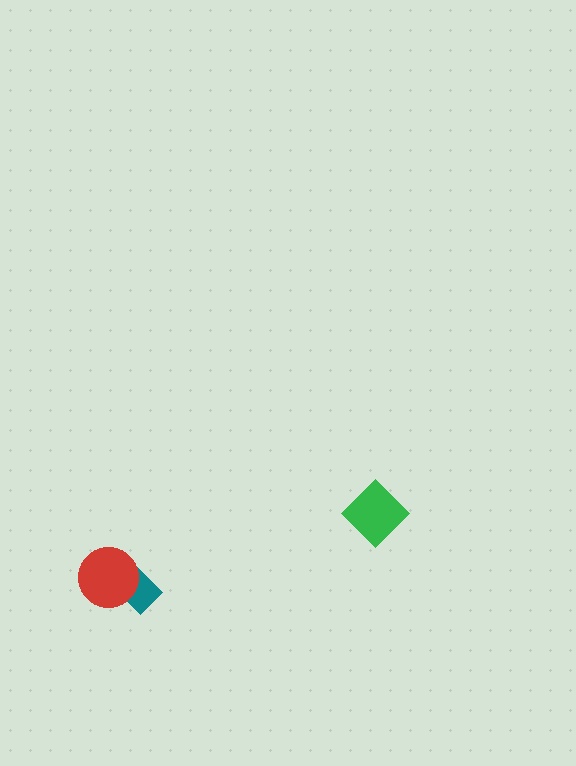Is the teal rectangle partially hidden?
Yes, it is partially covered by another shape.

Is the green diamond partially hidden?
No, no other shape covers it.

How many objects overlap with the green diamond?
0 objects overlap with the green diamond.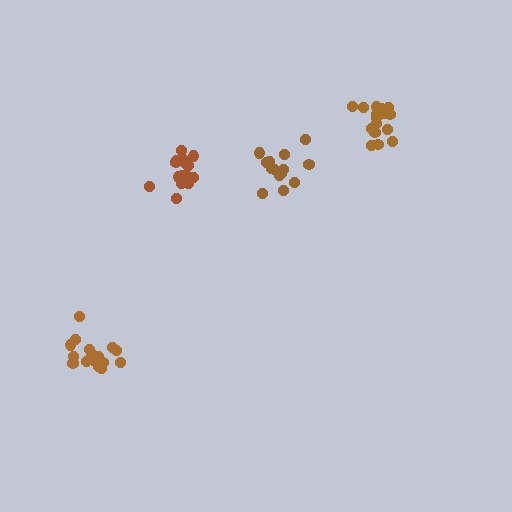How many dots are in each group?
Group 1: 14 dots, Group 2: 17 dots, Group 3: 16 dots, Group 4: 16 dots (63 total).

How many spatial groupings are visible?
There are 4 spatial groupings.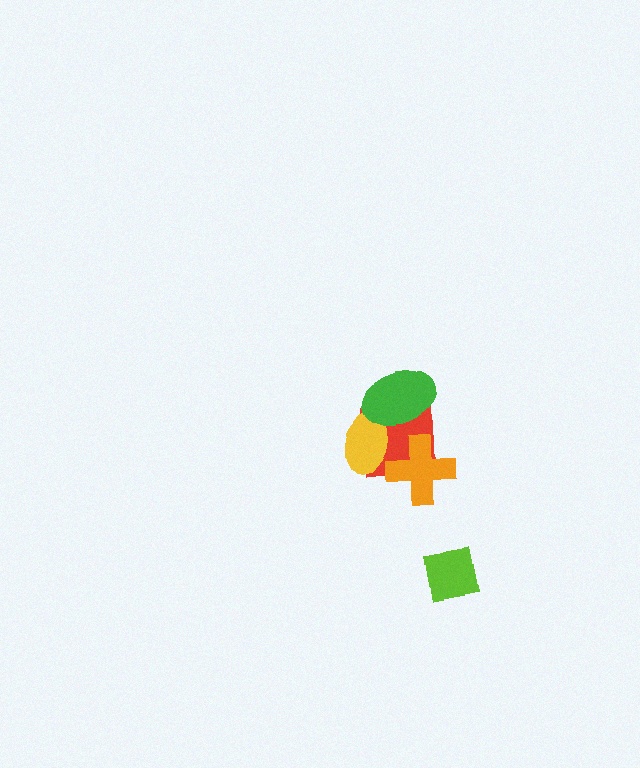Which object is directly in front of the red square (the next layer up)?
The yellow ellipse is directly in front of the red square.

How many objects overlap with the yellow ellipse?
2 objects overlap with the yellow ellipse.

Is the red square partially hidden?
Yes, it is partially covered by another shape.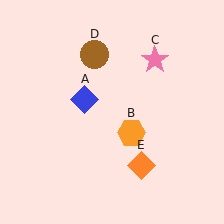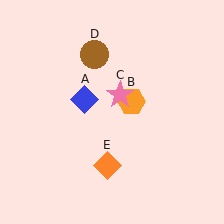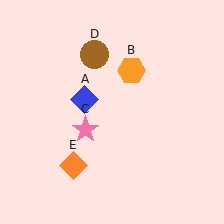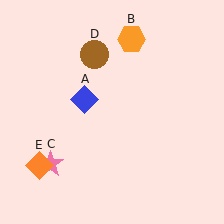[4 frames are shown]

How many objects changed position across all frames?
3 objects changed position: orange hexagon (object B), pink star (object C), orange diamond (object E).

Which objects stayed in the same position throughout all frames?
Blue diamond (object A) and brown circle (object D) remained stationary.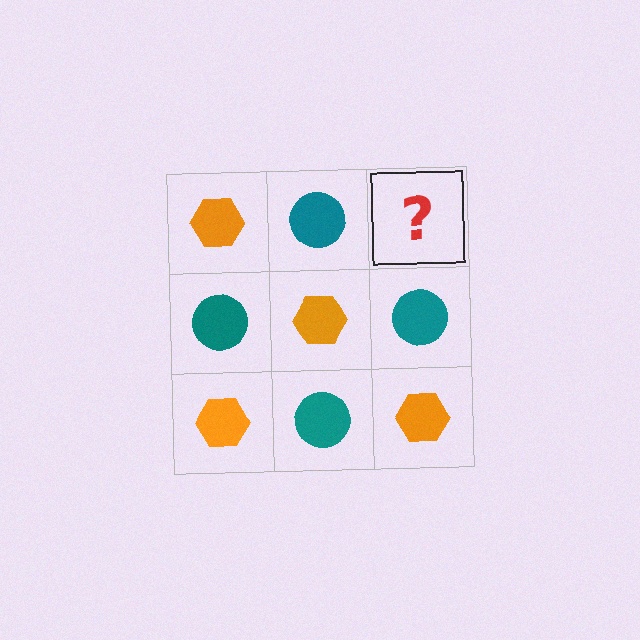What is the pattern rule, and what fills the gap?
The rule is that it alternates orange hexagon and teal circle in a checkerboard pattern. The gap should be filled with an orange hexagon.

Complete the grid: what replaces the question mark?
The question mark should be replaced with an orange hexagon.